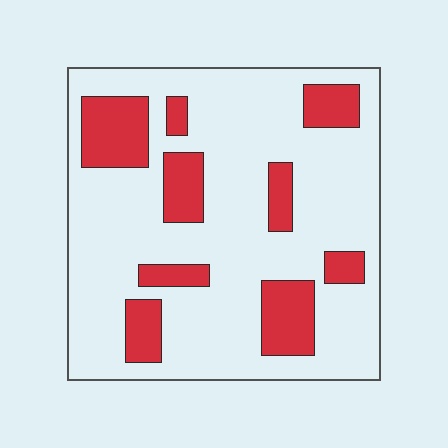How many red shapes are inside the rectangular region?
9.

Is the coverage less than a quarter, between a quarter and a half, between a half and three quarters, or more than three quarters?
Less than a quarter.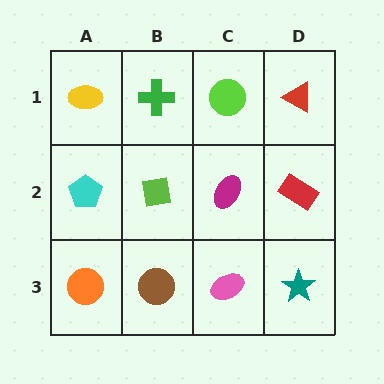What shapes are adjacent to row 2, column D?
A red triangle (row 1, column D), a teal star (row 3, column D), a magenta ellipse (row 2, column C).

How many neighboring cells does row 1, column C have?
3.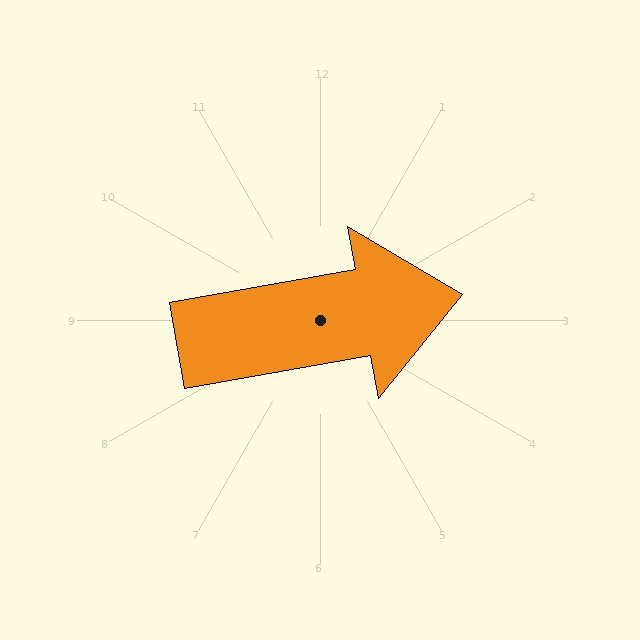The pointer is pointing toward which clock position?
Roughly 3 o'clock.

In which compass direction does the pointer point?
East.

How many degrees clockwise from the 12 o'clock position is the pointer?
Approximately 80 degrees.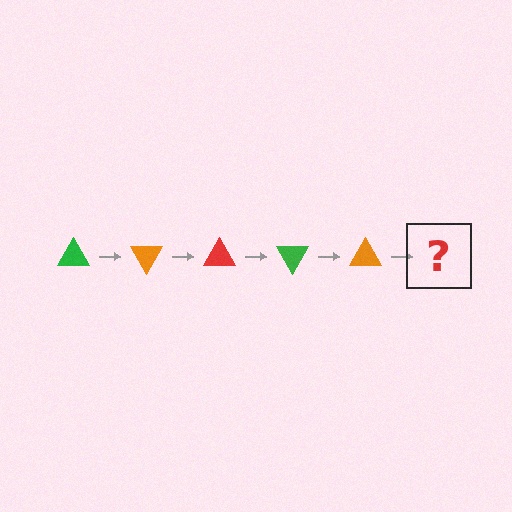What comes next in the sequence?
The next element should be a red triangle, rotated 300 degrees from the start.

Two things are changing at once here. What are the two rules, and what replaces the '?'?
The two rules are that it rotates 60 degrees each step and the color cycles through green, orange, and red. The '?' should be a red triangle, rotated 300 degrees from the start.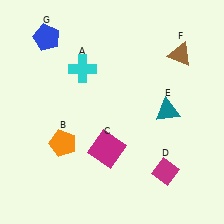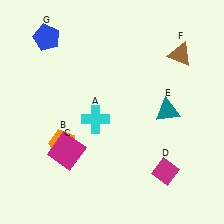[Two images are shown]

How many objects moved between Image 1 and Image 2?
2 objects moved between the two images.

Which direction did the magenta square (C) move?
The magenta square (C) moved left.